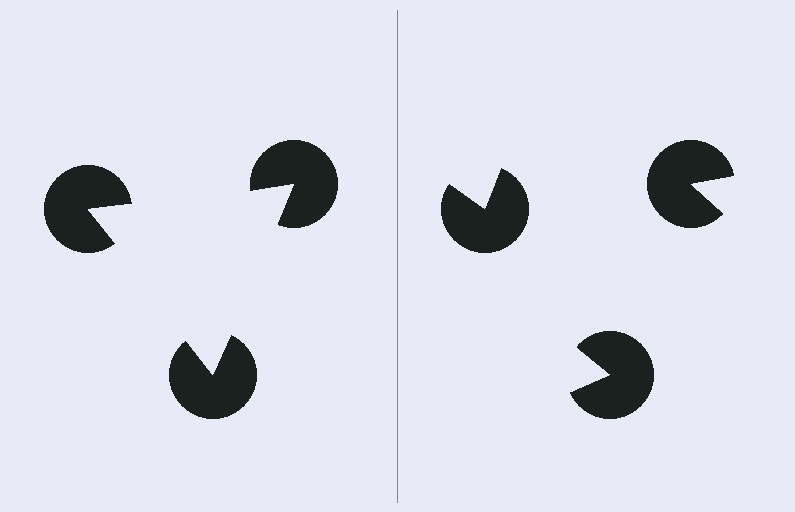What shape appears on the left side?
An illusory triangle.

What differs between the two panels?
The pac-man discs are positioned identically on both sides; only the wedge orientations differ. On the left they align to a triangle; on the right they are misaligned.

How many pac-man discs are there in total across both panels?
6 — 3 on each side.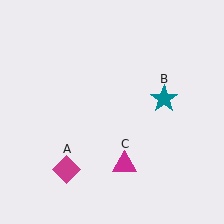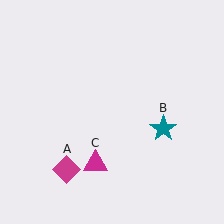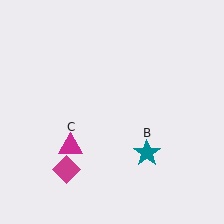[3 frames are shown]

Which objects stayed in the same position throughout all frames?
Magenta diamond (object A) remained stationary.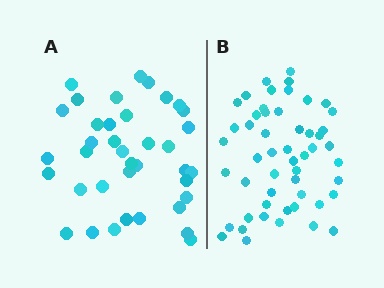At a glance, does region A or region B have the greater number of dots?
Region B (the right region) has more dots.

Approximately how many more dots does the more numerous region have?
Region B has approximately 15 more dots than region A.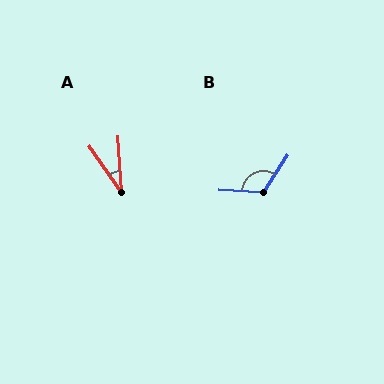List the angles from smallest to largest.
A (31°), B (120°).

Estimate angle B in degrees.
Approximately 120 degrees.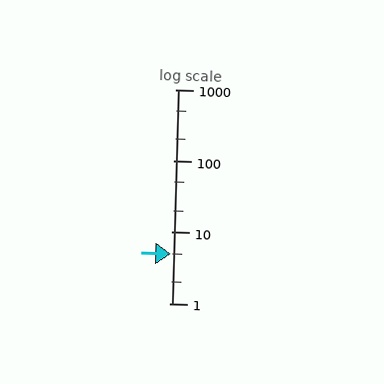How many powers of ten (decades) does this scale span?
The scale spans 3 decades, from 1 to 1000.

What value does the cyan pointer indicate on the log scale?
The pointer indicates approximately 5.